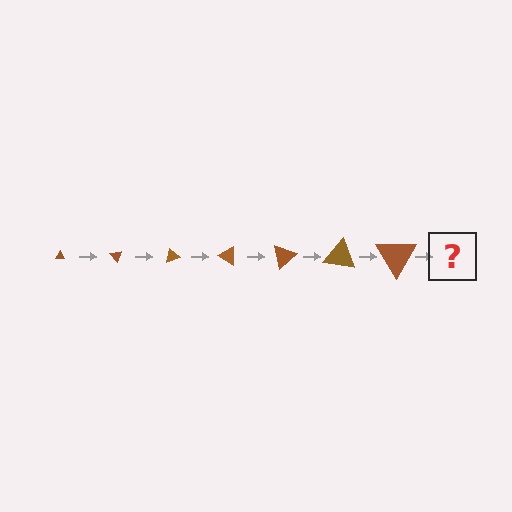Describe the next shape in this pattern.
It should be a triangle, larger than the previous one and rotated 350 degrees from the start.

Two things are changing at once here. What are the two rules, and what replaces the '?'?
The two rules are that the triangle grows larger each step and it rotates 50 degrees each step. The '?' should be a triangle, larger than the previous one and rotated 350 degrees from the start.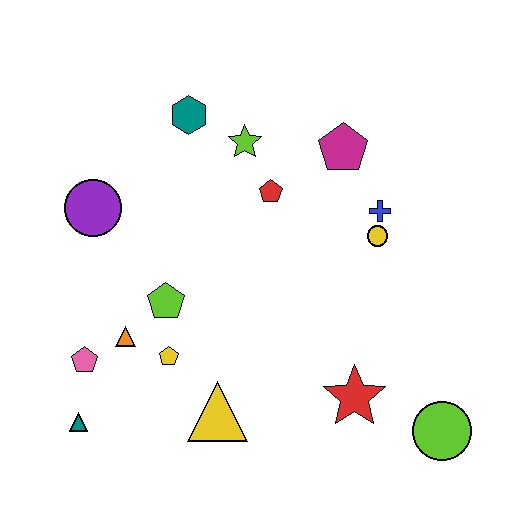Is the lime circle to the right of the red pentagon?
Yes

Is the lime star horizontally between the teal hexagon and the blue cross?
Yes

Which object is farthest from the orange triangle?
The lime circle is farthest from the orange triangle.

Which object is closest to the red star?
The lime circle is closest to the red star.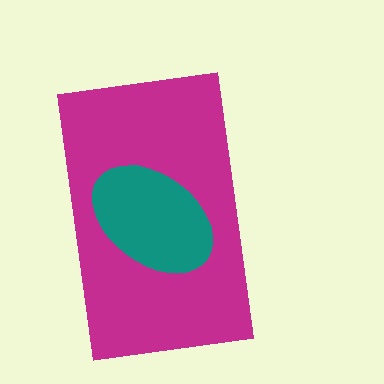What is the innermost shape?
The teal ellipse.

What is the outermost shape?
The magenta rectangle.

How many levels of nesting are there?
2.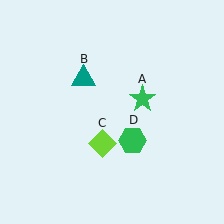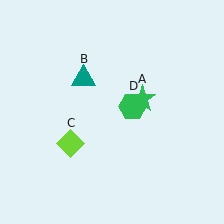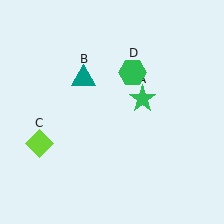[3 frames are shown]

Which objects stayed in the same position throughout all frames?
Green star (object A) and teal triangle (object B) remained stationary.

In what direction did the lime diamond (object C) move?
The lime diamond (object C) moved left.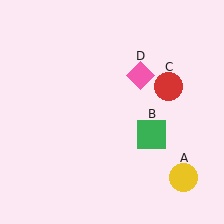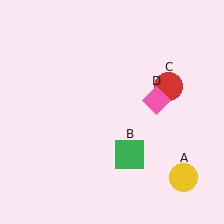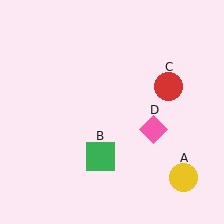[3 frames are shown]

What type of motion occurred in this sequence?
The green square (object B), pink diamond (object D) rotated clockwise around the center of the scene.